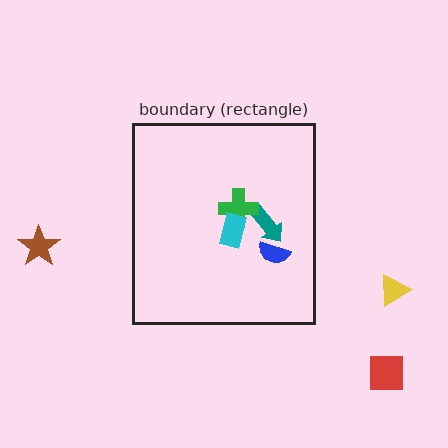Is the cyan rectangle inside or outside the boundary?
Inside.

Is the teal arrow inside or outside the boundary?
Inside.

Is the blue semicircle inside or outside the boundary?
Inside.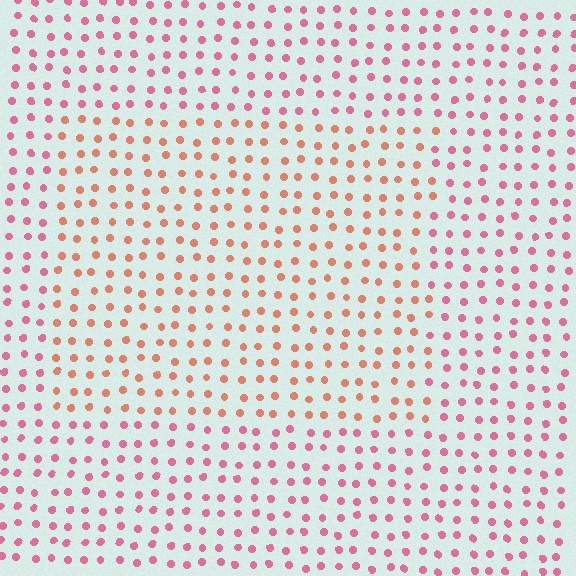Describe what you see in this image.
The image is filled with small pink elements in a uniform arrangement. A rectangle-shaped region is visible where the elements are tinted to a slightly different hue, forming a subtle color boundary.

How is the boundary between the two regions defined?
The boundary is defined purely by a slight shift in hue (about 35 degrees). Spacing, size, and orientation are identical on both sides.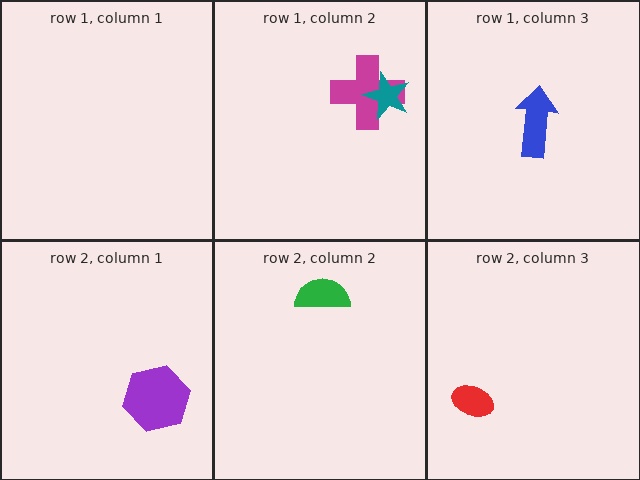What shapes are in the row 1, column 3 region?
The blue arrow.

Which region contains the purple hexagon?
The row 2, column 1 region.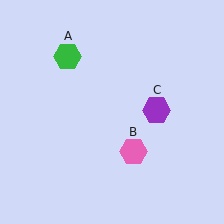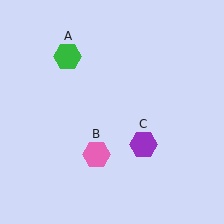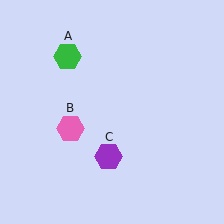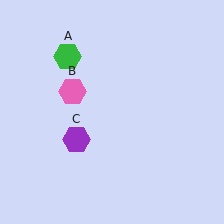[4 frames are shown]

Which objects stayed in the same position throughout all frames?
Green hexagon (object A) remained stationary.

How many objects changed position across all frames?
2 objects changed position: pink hexagon (object B), purple hexagon (object C).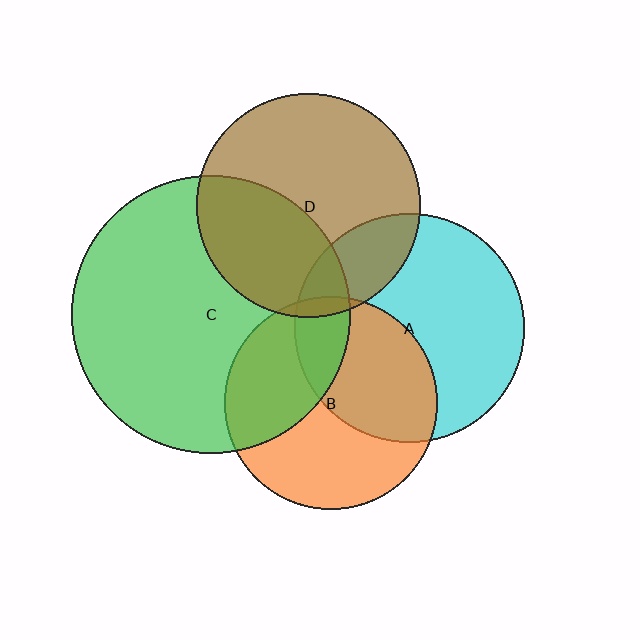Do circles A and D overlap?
Yes.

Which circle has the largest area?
Circle C (green).